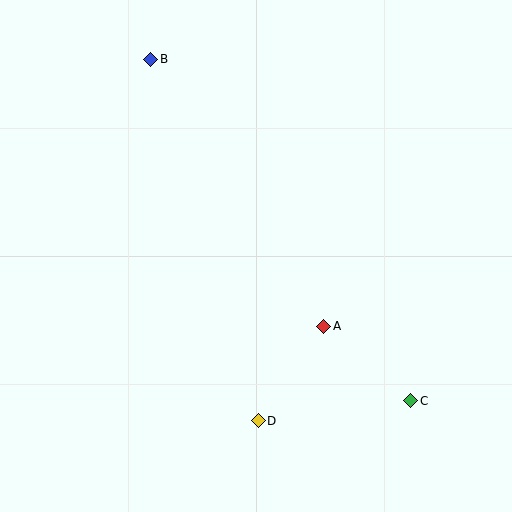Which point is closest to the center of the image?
Point A at (324, 326) is closest to the center.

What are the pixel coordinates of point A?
Point A is at (324, 326).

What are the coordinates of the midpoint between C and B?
The midpoint between C and B is at (281, 230).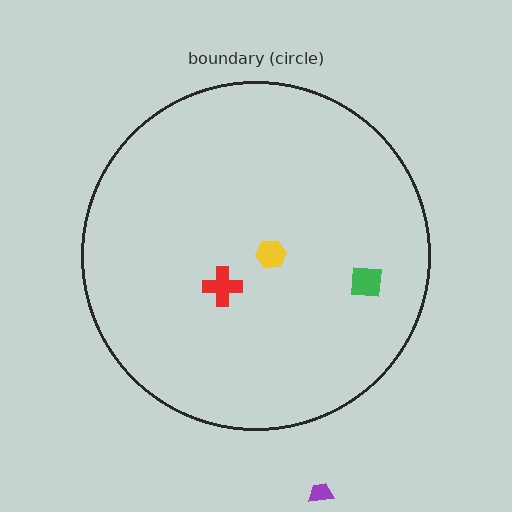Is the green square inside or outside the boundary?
Inside.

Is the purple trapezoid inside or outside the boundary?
Outside.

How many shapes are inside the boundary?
3 inside, 1 outside.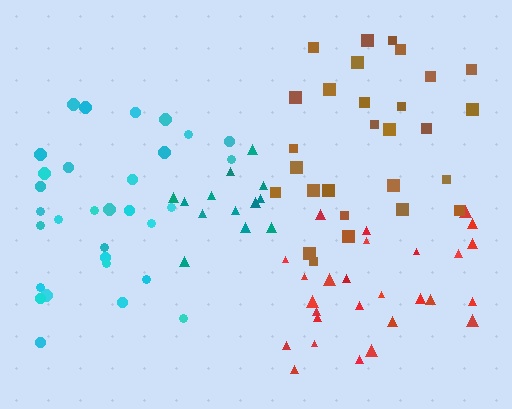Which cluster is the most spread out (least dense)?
Cyan.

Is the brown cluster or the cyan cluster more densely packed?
Brown.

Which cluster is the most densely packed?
Teal.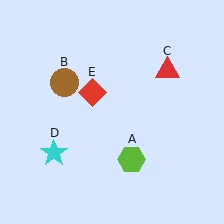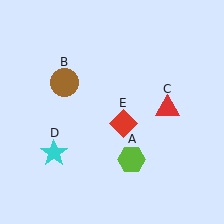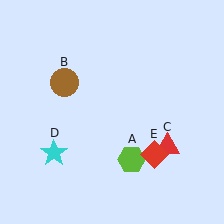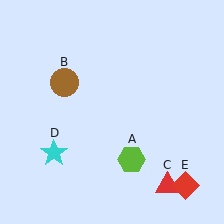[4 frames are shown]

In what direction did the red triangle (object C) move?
The red triangle (object C) moved down.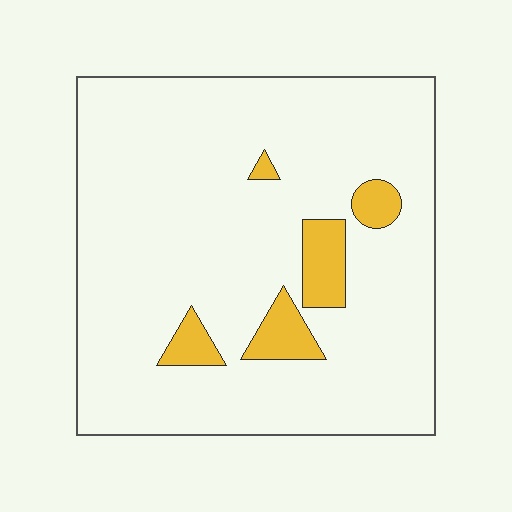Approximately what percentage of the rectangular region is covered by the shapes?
Approximately 10%.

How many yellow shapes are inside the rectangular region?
5.